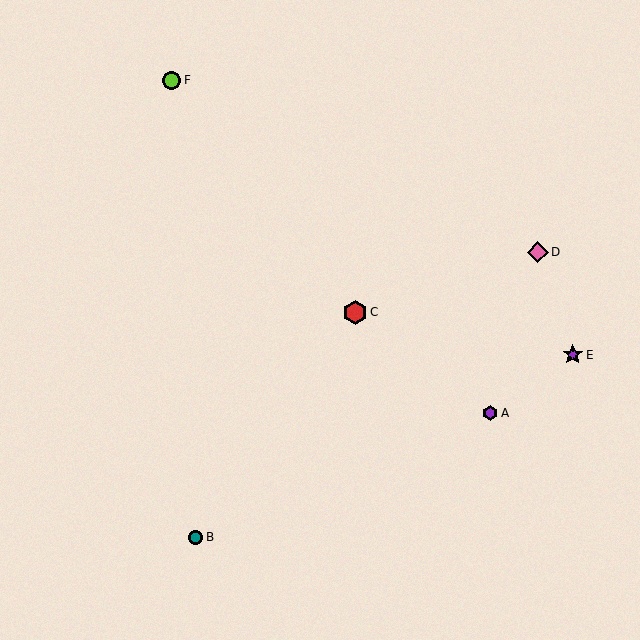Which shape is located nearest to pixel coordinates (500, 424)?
The purple hexagon (labeled A) at (490, 413) is nearest to that location.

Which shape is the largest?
The red hexagon (labeled C) is the largest.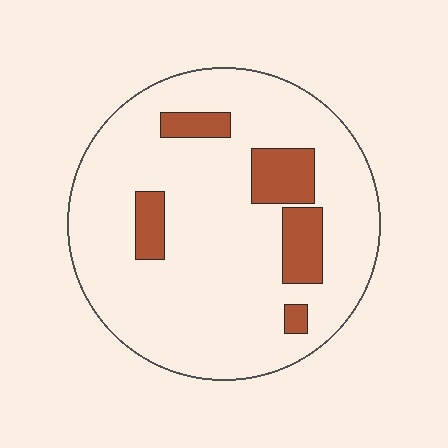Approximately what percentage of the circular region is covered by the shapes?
Approximately 15%.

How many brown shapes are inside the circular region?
5.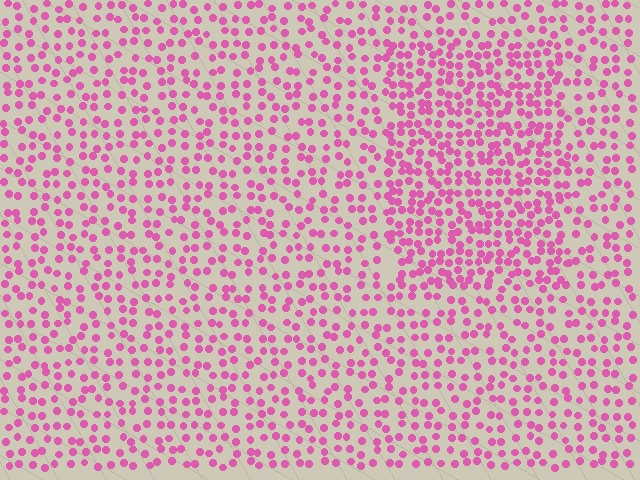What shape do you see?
I see a rectangle.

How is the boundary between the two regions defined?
The boundary is defined by a change in element density (approximately 1.7x ratio). All elements are the same color, size, and shape.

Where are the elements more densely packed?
The elements are more densely packed inside the rectangle boundary.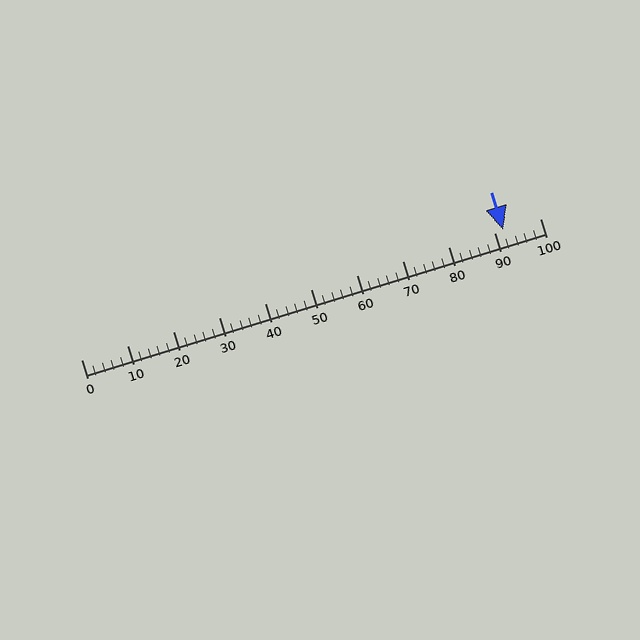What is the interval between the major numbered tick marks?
The major tick marks are spaced 10 units apart.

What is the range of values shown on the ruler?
The ruler shows values from 0 to 100.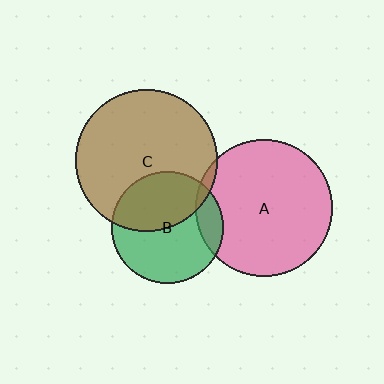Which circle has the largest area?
Circle C (brown).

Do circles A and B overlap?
Yes.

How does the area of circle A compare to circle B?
Approximately 1.5 times.